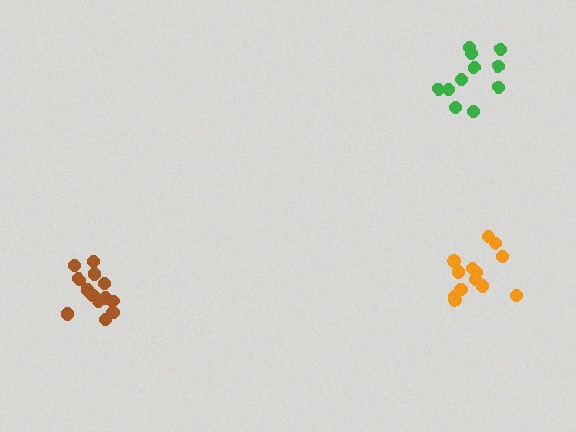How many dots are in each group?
Group 1: 14 dots, Group 2: 11 dots, Group 3: 13 dots (38 total).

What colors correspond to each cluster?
The clusters are colored: brown, green, orange.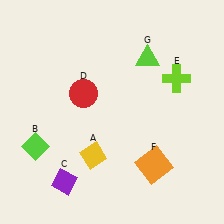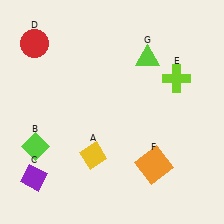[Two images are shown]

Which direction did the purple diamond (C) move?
The purple diamond (C) moved left.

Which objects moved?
The objects that moved are: the purple diamond (C), the red circle (D).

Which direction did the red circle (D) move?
The red circle (D) moved up.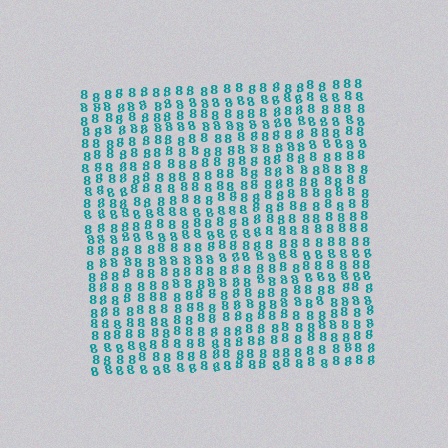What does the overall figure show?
The overall figure shows a square.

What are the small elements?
The small elements are digit 8's.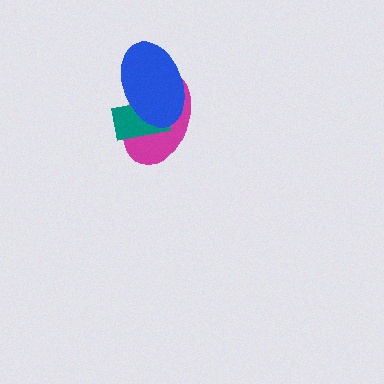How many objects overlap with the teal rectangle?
2 objects overlap with the teal rectangle.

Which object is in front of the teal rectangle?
The blue ellipse is in front of the teal rectangle.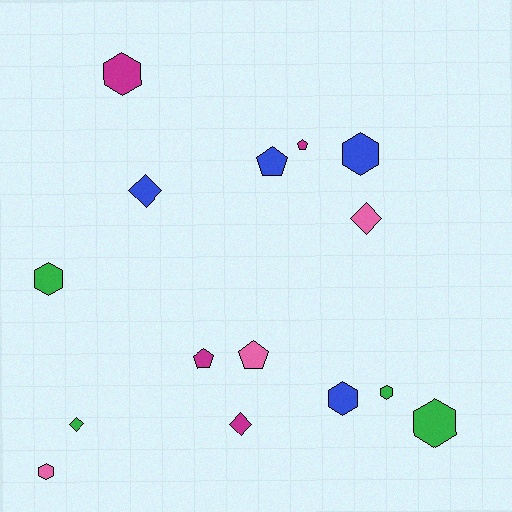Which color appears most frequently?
Magenta, with 4 objects.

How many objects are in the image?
There are 15 objects.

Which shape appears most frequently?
Hexagon, with 7 objects.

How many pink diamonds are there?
There is 1 pink diamond.